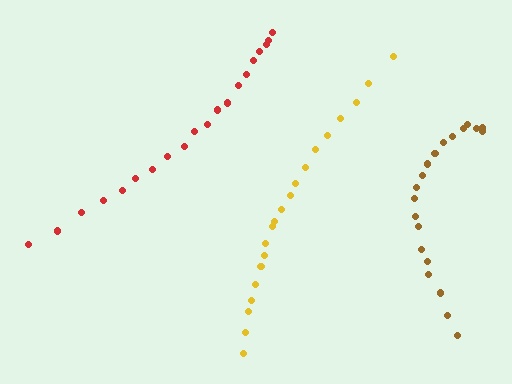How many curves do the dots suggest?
There are 3 distinct paths.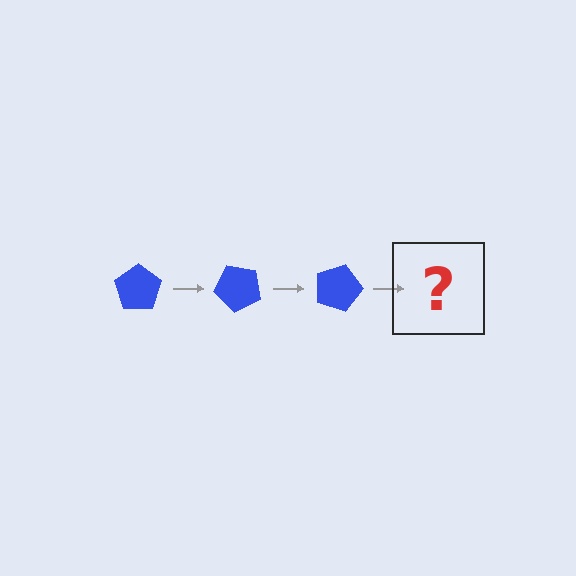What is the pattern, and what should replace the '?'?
The pattern is that the pentagon rotates 45 degrees each step. The '?' should be a blue pentagon rotated 135 degrees.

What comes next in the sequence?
The next element should be a blue pentagon rotated 135 degrees.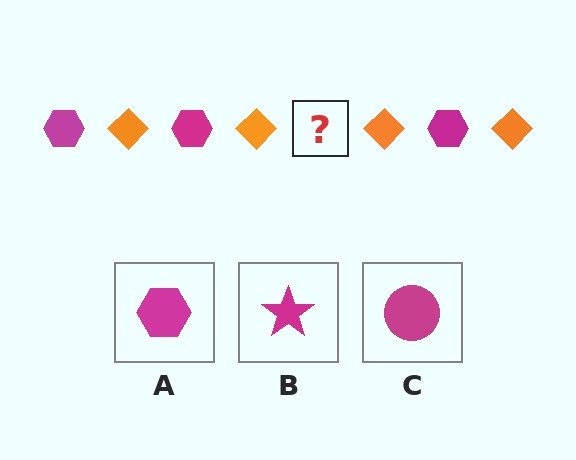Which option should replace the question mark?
Option A.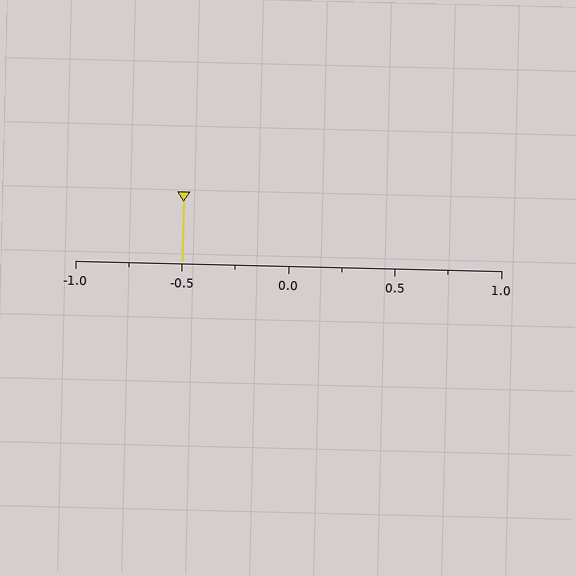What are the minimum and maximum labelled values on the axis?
The axis runs from -1.0 to 1.0.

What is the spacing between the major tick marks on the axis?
The major ticks are spaced 0.5 apart.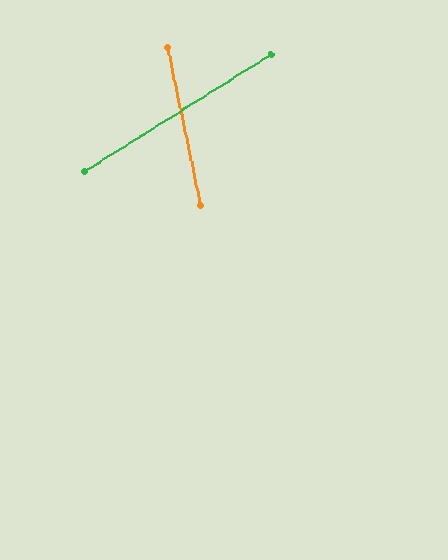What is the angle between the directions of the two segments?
Approximately 70 degrees.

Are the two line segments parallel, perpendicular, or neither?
Neither parallel nor perpendicular — they differ by about 70°.